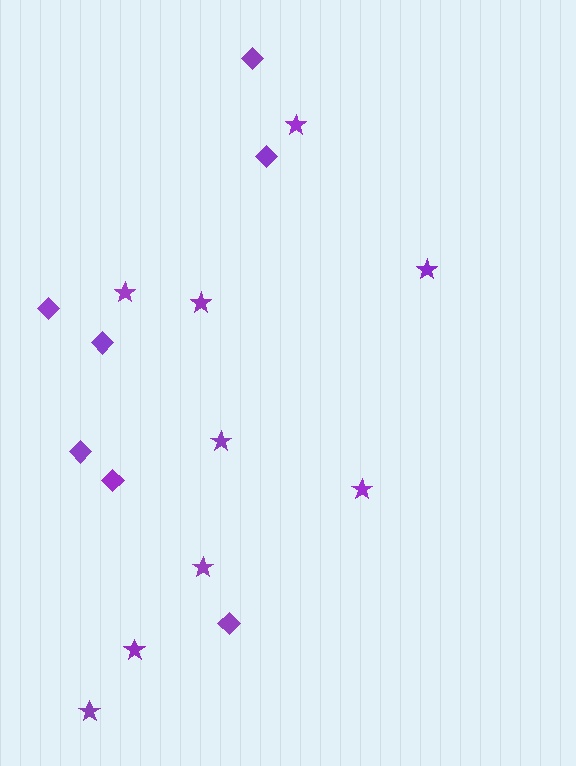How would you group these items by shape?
There are 2 groups: one group of stars (9) and one group of diamonds (7).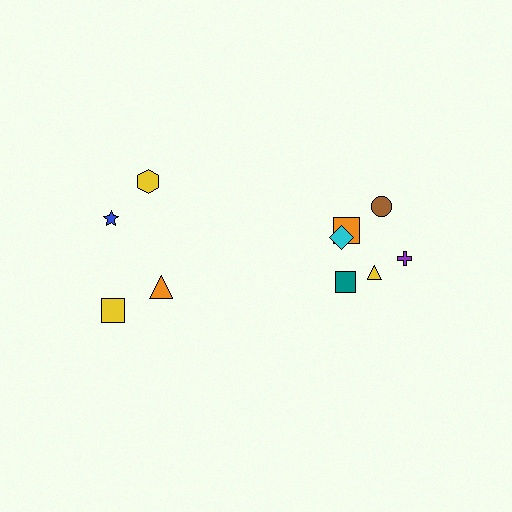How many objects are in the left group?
There are 4 objects.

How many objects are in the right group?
There are 7 objects.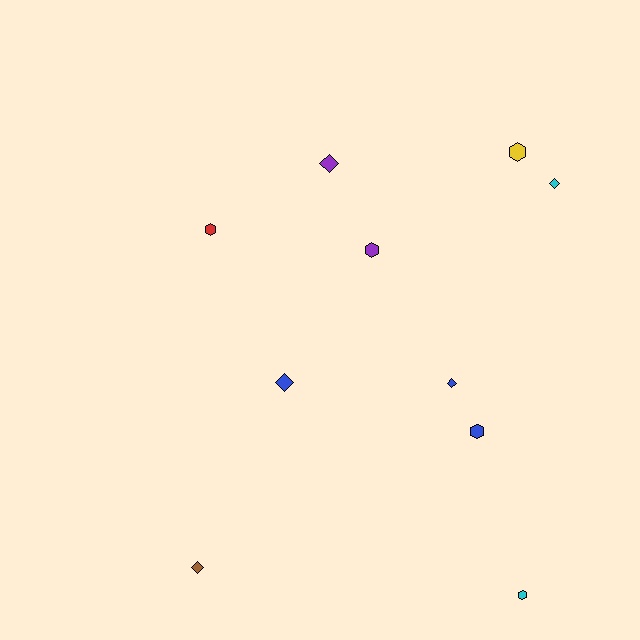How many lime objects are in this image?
There are no lime objects.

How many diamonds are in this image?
There are 5 diamonds.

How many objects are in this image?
There are 10 objects.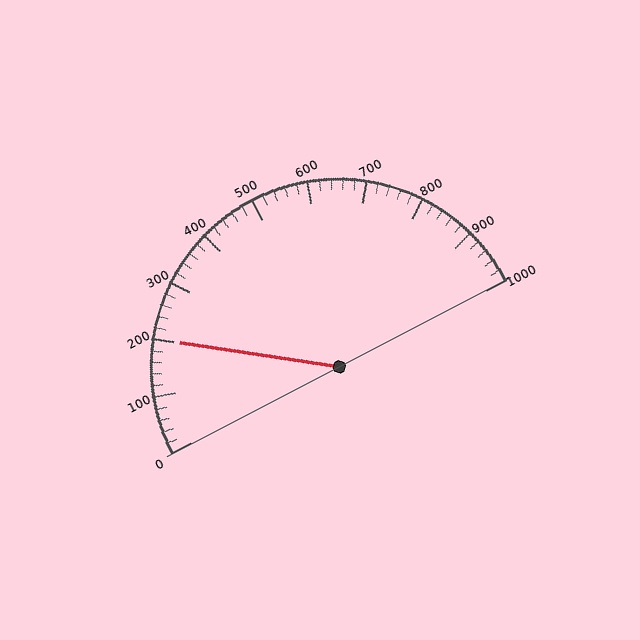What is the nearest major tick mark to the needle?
The nearest major tick mark is 200.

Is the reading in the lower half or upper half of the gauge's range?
The reading is in the lower half of the range (0 to 1000).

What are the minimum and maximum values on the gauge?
The gauge ranges from 0 to 1000.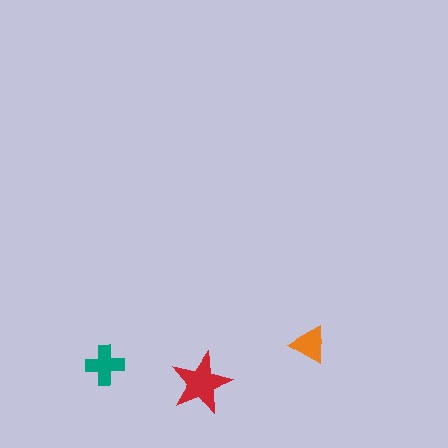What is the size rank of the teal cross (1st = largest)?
2nd.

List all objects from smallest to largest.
The orange triangle, the teal cross, the red star.